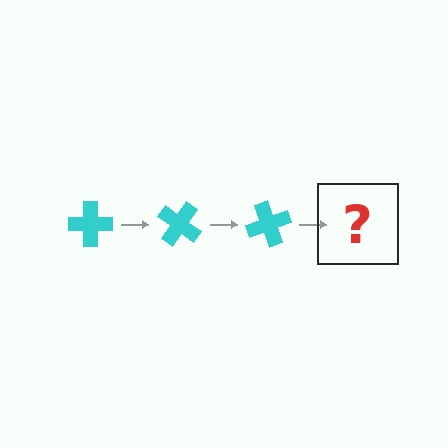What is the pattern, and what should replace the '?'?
The pattern is that the cross rotates 35 degrees each step. The '?' should be a cyan cross rotated 105 degrees.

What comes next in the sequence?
The next element should be a cyan cross rotated 105 degrees.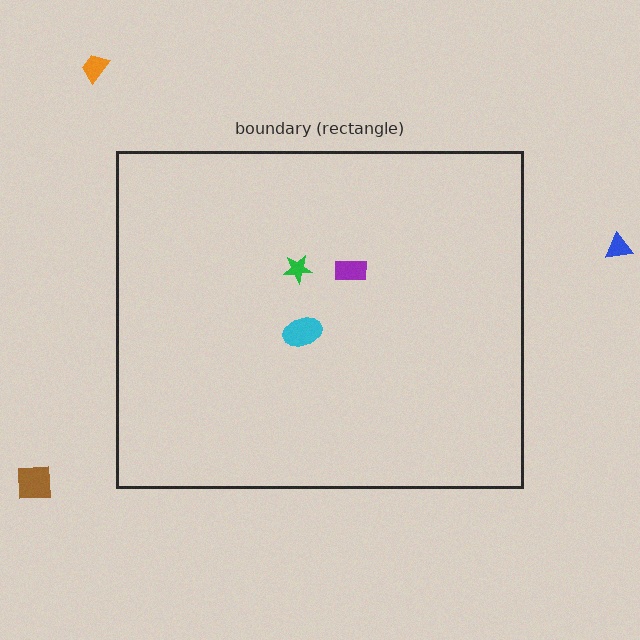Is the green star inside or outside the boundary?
Inside.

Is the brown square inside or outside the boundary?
Outside.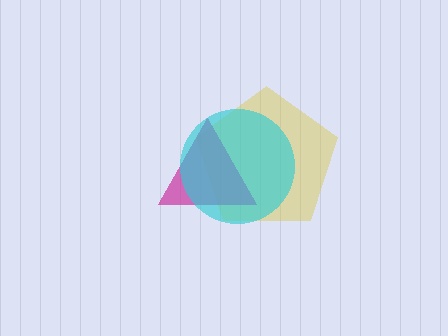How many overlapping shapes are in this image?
There are 3 overlapping shapes in the image.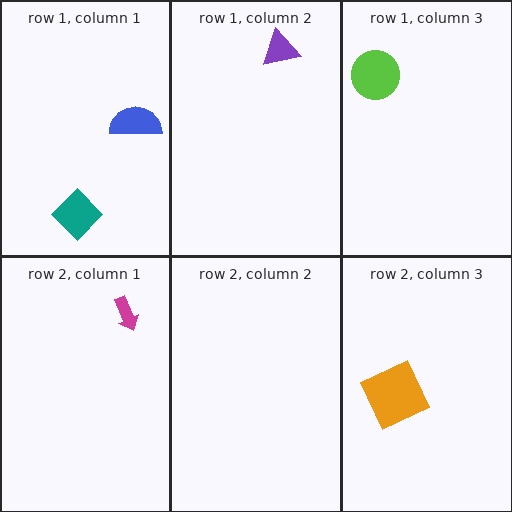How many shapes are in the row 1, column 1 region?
2.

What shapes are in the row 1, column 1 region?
The blue semicircle, the teal diamond.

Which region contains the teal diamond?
The row 1, column 1 region.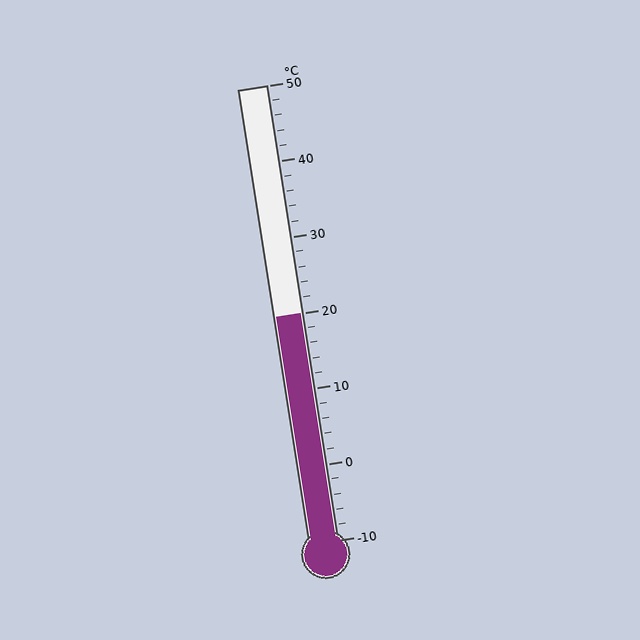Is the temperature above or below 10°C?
The temperature is above 10°C.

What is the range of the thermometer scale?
The thermometer scale ranges from -10°C to 50°C.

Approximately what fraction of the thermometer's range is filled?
The thermometer is filled to approximately 50% of its range.